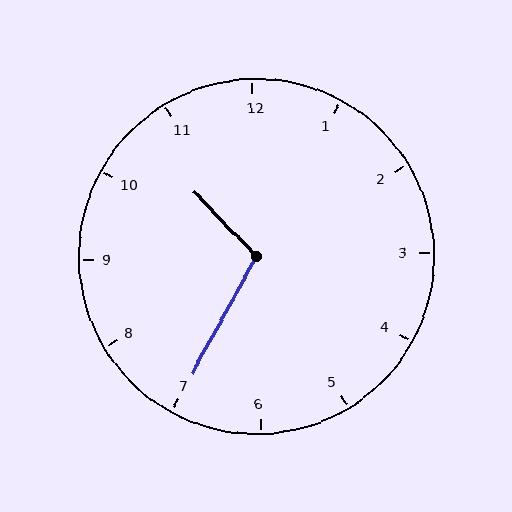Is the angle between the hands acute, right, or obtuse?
It is obtuse.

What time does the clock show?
10:35.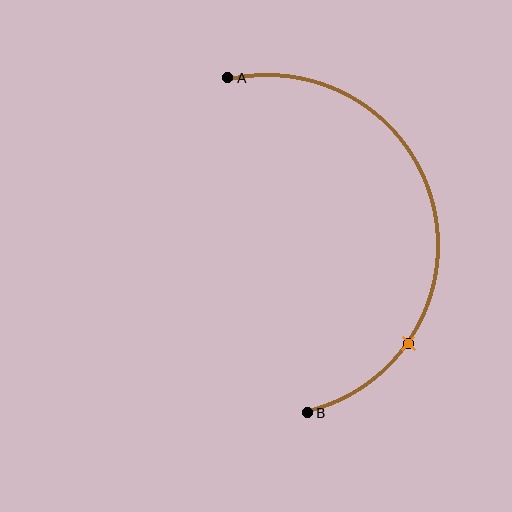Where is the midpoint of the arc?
The arc midpoint is the point on the curve farthest from the straight line joining A and B. It sits to the right of that line.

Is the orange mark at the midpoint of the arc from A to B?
No. The orange mark lies on the arc but is closer to endpoint B. The arc midpoint would be at the point on the curve equidistant along the arc from both A and B.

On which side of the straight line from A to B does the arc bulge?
The arc bulges to the right of the straight line connecting A and B.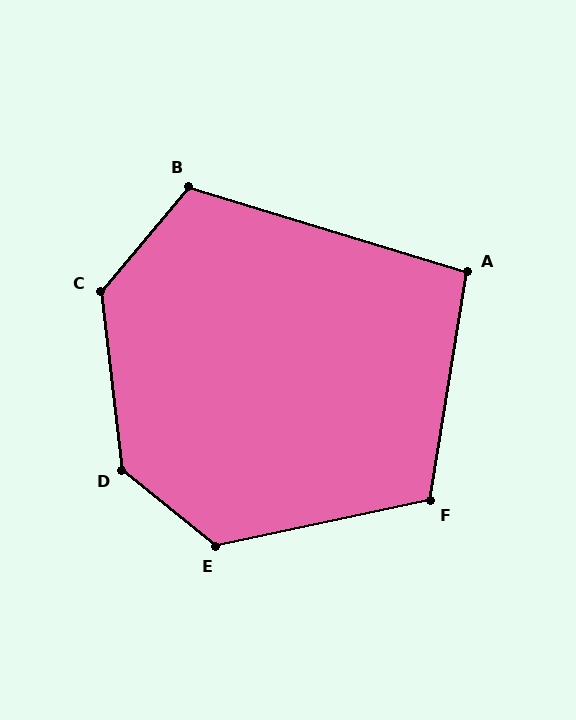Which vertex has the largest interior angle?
D, at approximately 136 degrees.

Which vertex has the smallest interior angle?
A, at approximately 98 degrees.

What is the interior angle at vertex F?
Approximately 111 degrees (obtuse).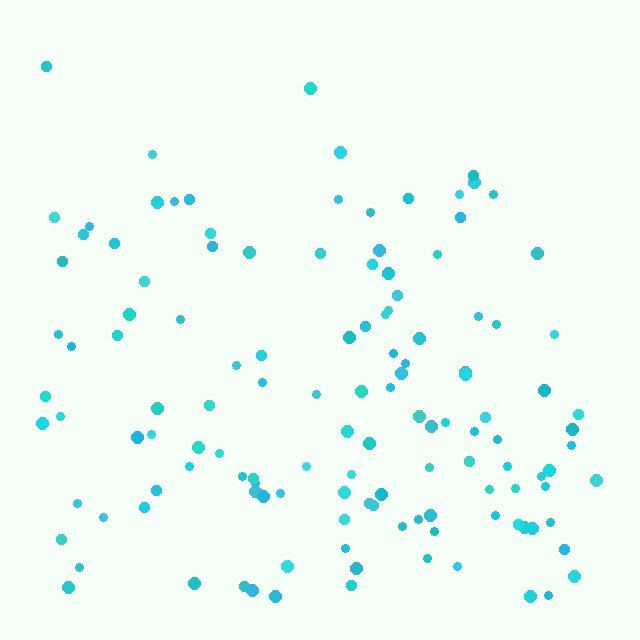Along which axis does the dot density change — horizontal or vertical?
Vertical.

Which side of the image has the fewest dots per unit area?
The top.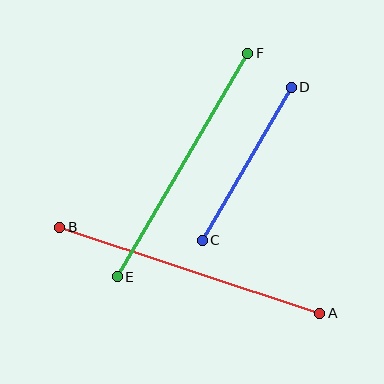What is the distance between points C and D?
The distance is approximately 177 pixels.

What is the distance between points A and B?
The distance is approximately 274 pixels.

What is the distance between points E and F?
The distance is approximately 259 pixels.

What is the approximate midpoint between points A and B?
The midpoint is at approximately (190, 270) pixels.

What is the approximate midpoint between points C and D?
The midpoint is at approximately (247, 164) pixels.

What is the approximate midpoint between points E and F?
The midpoint is at approximately (182, 165) pixels.